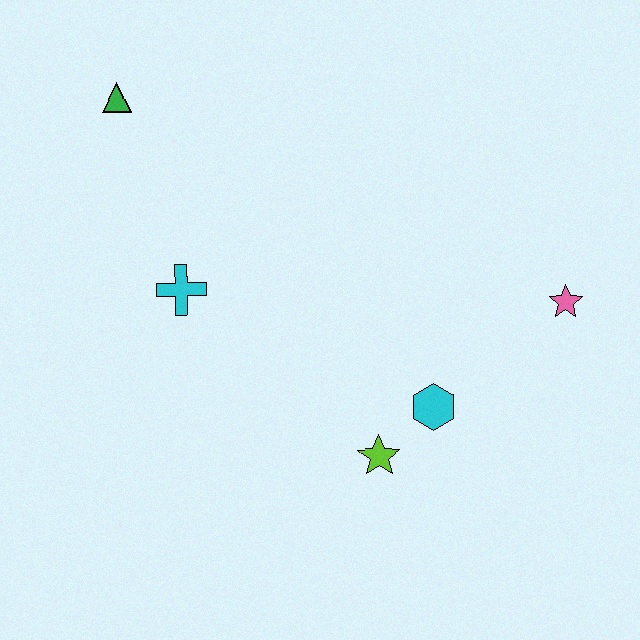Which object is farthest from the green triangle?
The pink star is farthest from the green triangle.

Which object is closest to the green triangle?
The cyan cross is closest to the green triangle.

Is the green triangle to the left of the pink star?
Yes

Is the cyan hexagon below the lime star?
No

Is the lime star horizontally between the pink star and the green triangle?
Yes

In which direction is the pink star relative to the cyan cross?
The pink star is to the right of the cyan cross.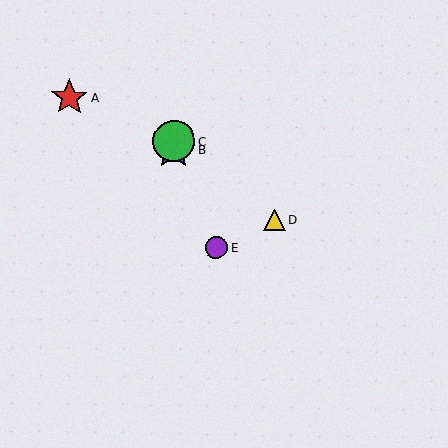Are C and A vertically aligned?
No, C is at x≈174 and A is at x≈70.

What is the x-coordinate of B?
Object B is at x≈174.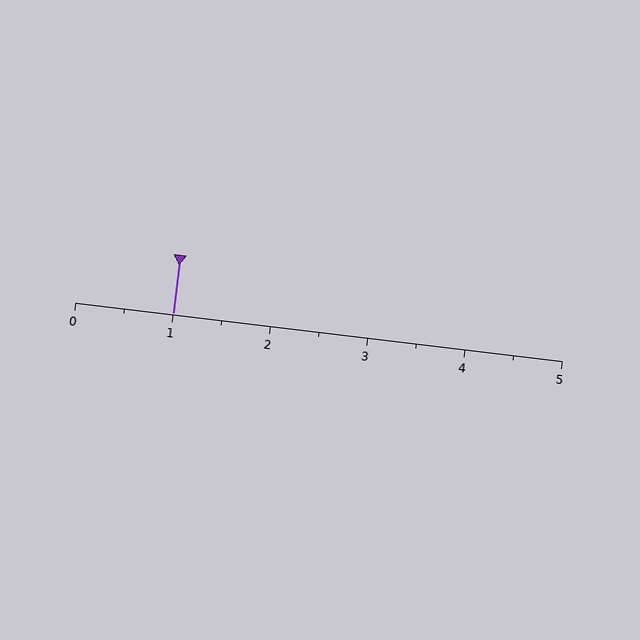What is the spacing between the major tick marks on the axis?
The major ticks are spaced 1 apart.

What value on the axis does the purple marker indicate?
The marker indicates approximately 1.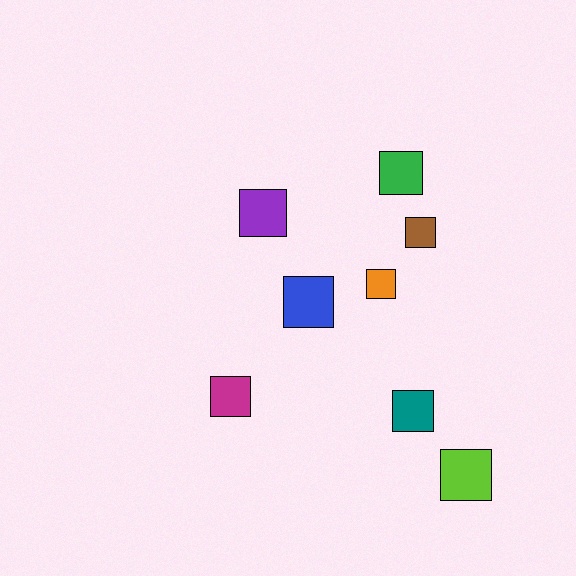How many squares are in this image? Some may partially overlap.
There are 8 squares.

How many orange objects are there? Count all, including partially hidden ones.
There is 1 orange object.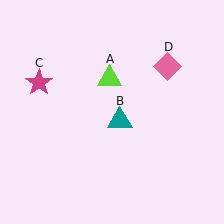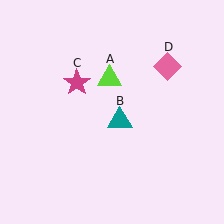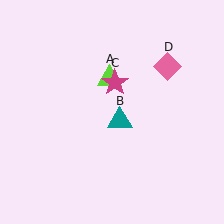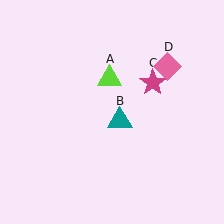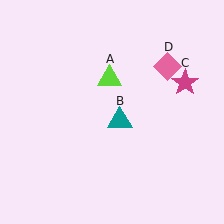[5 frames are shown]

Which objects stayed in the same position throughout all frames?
Lime triangle (object A) and teal triangle (object B) and pink diamond (object D) remained stationary.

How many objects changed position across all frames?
1 object changed position: magenta star (object C).